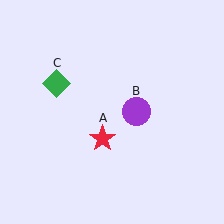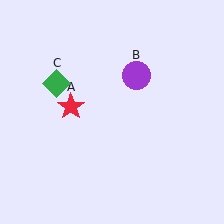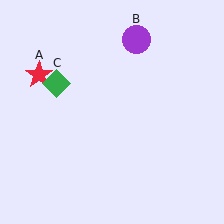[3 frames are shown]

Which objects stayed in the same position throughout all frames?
Green diamond (object C) remained stationary.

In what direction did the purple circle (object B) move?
The purple circle (object B) moved up.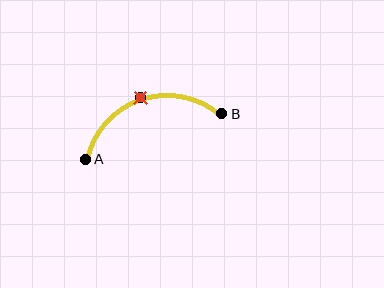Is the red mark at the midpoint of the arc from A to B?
Yes. The red mark lies on the arc at equal arc-length from both A and B — it is the arc midpoint.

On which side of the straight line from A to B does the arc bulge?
The arc bulges above the straight line connecting A and B.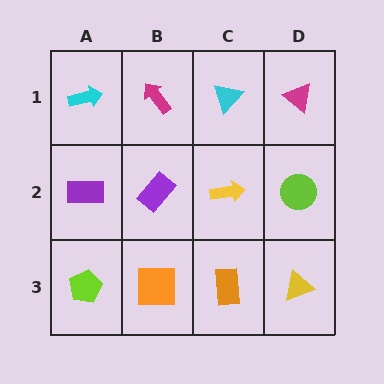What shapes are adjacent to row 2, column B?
A magenta arrow (row 1, column B), an orange square (row 3, column B), a purple rectangle (row 2, column A), a yellow arrow (row 2, column C).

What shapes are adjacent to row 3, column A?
A purple rectangle (row 2, column A), an orange square (row 3, column B).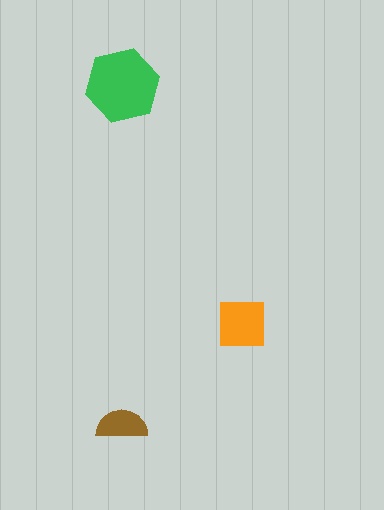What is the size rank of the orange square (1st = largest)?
2nd.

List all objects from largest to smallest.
The green hexagon, the orange square, the brown semicircle.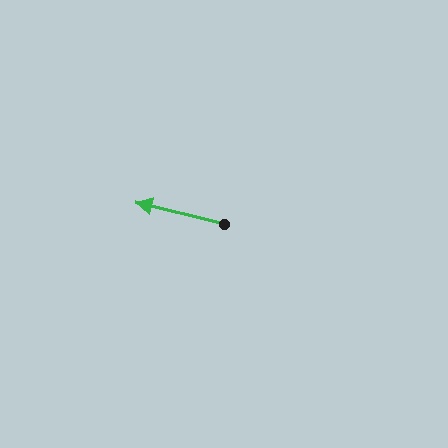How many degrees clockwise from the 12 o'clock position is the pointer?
Approximately 284 degrees.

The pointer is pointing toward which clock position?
Roughly 9 o'clock.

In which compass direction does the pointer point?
West.